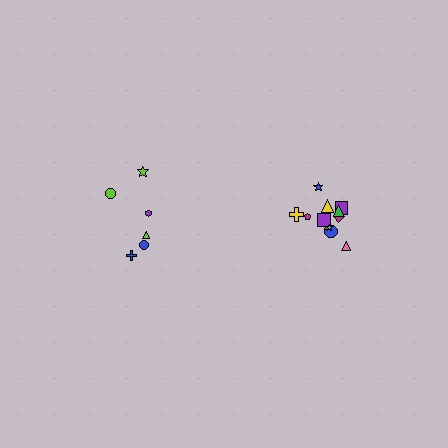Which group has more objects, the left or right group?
The right group.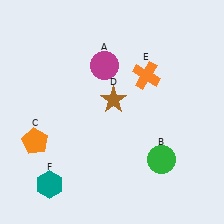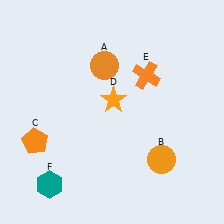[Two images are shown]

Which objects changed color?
A changed from magenta to orange. B changed from green to orange. D changed from brown to orange.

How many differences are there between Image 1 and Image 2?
There are 3 differences between the two images.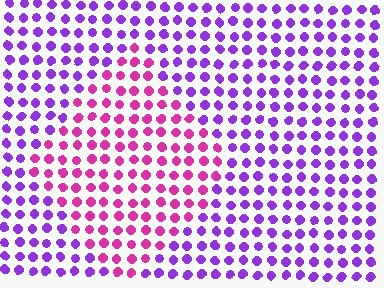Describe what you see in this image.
The image is filled with small purple elements in a uniform arrangement. A diamond-shaped region is visible where the elements are tinted to a slightly different hue, forming a subtle color boundary.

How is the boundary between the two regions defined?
The boundary is defined purely by a slight shift in hue (about 44 degrees). Spacing, size, and orientation are identical on both sides.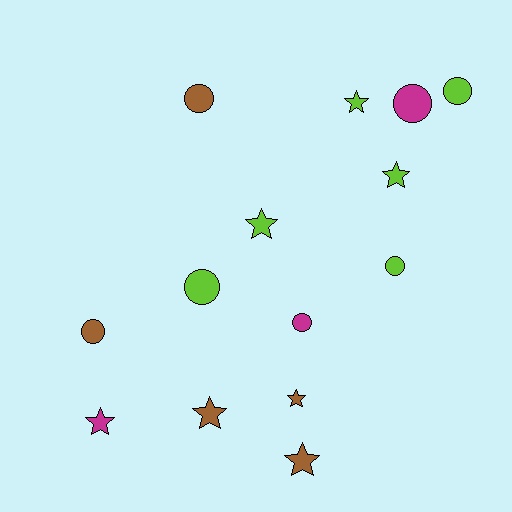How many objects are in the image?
There are 14 objects.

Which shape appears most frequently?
Circle, with 7 objects.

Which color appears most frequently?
Lime, with 6 objects.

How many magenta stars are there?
There is 1 magenta star.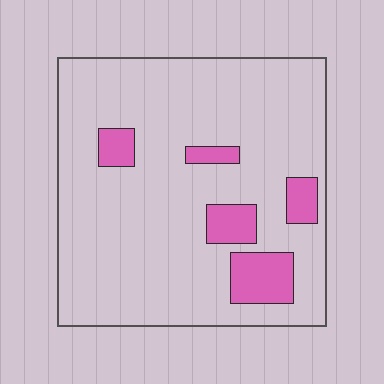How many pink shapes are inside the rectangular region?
5.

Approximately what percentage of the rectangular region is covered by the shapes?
Approximately 15%.